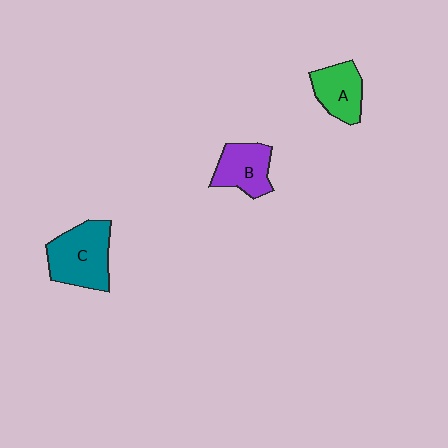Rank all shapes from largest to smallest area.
From largest to smallest: C (teal), B (purple), A (green).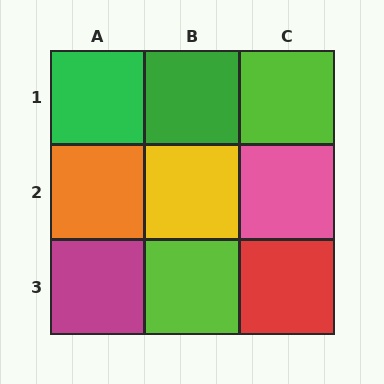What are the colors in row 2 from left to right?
Orange, yellow, pink.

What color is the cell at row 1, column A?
Green.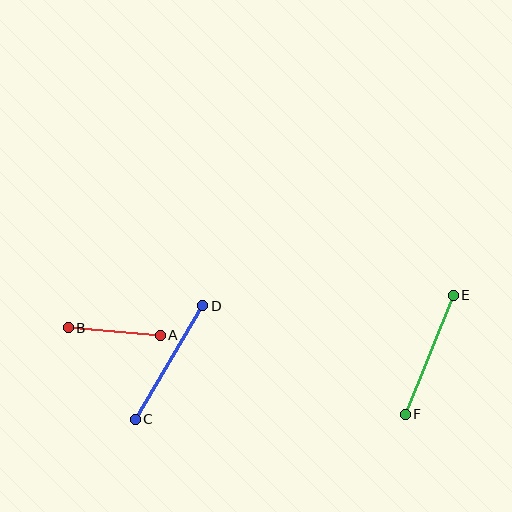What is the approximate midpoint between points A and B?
The midpoint is at approximately (114, 331) pixels.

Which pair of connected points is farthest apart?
Points C and D are farthest apart.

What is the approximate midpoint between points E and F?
The midpoint is at approximately (429, 355) pixels.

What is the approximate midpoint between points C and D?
The midpoint is at approximately (169, 362) pixels.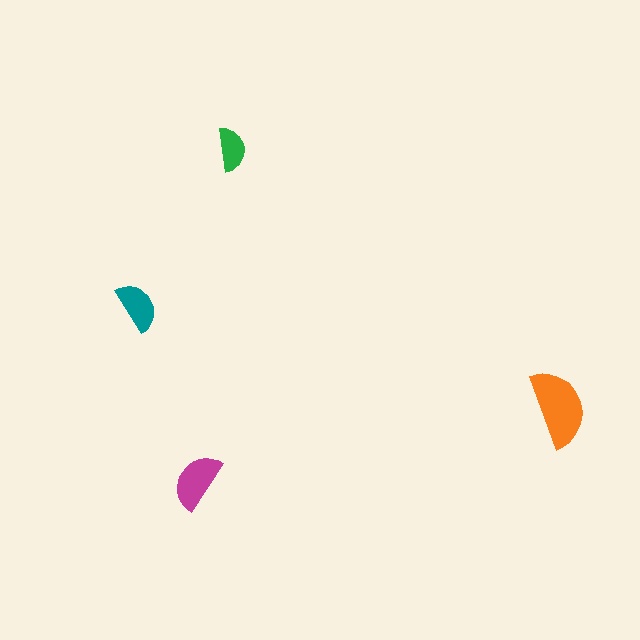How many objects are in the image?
There are 4 objects in the image.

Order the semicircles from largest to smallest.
the orange one, the magenta one, the teal one, the green one.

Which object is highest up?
The green semicircle is topmost.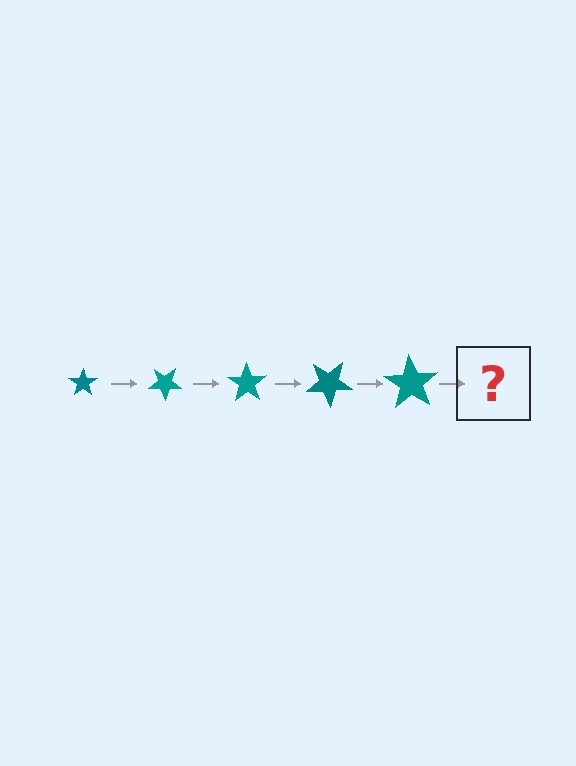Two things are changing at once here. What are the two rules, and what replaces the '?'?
The two rules are that the star grows larger each step and it rotates 35 degrees each step. The '?' should be a star, larger than the previous one and rotated 175 degrees from the start.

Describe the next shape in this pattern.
It should be a star, larger than the previous one and rotated 175 degrees from the start.